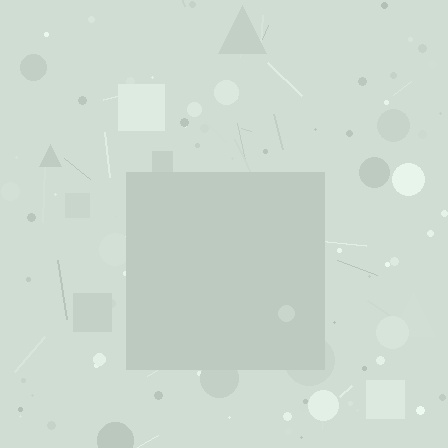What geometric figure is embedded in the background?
A square is embedded in the background.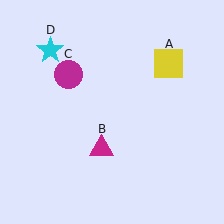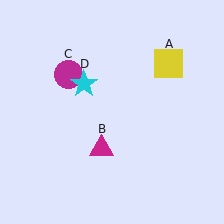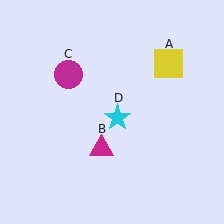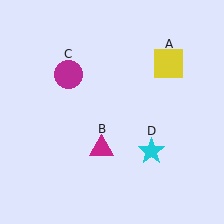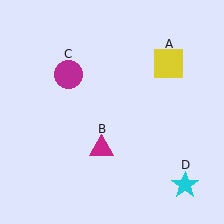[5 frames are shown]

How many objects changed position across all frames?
1 object changed position: cyan star (object D).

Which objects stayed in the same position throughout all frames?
Yellow square (object A) and magenta triangle (object B) and magenta circle (object C) remained stationary.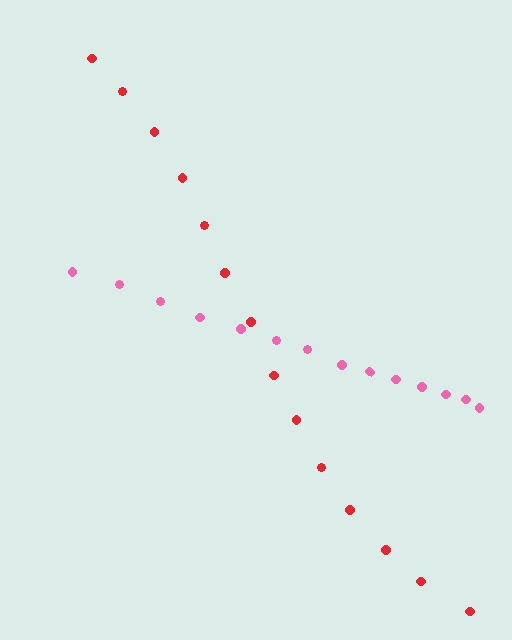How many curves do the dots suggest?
There are 2 distinct paths.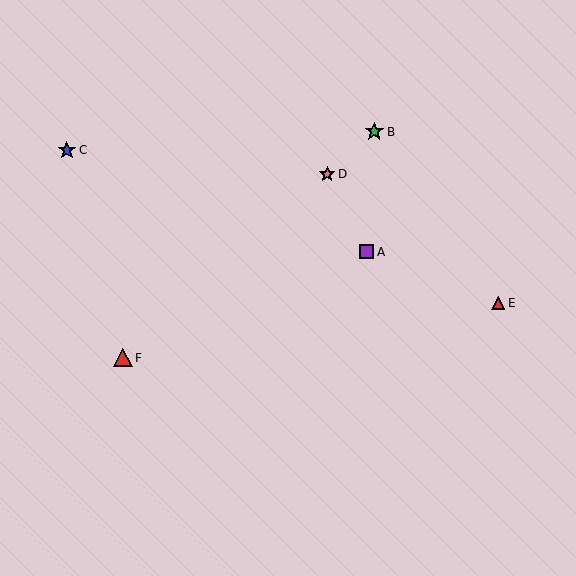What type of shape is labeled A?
Shape A is a purple square.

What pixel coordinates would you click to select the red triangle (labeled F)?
Click at (123, 358) to select the red triangle F.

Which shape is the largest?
The green star (labeled B) is the largest.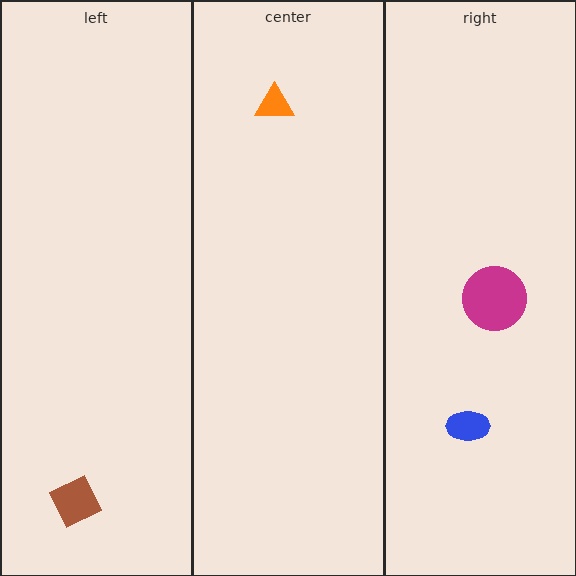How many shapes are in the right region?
2.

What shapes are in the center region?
The orange triangle.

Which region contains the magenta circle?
The right region.